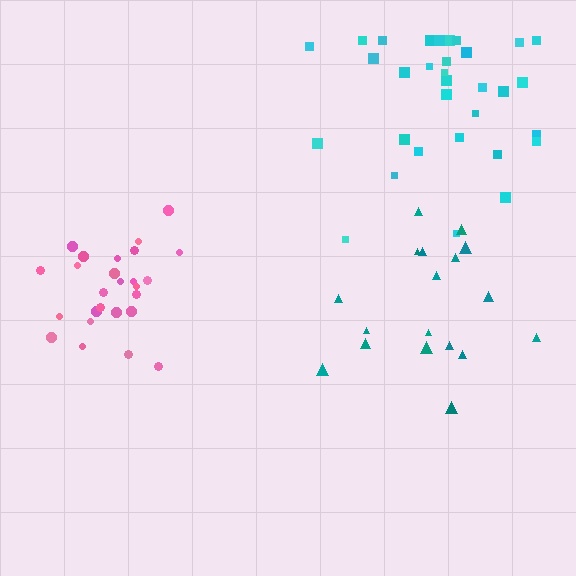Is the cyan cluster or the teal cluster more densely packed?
Cyan.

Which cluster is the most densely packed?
Pink.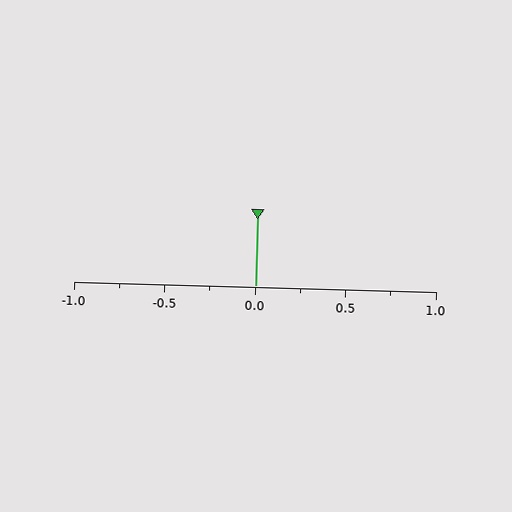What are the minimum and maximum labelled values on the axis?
The axis runs from -1.0 to 1.0.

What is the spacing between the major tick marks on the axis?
The major ticks are spaced 0.5 apart.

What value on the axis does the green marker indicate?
The marker indicates approximately 0.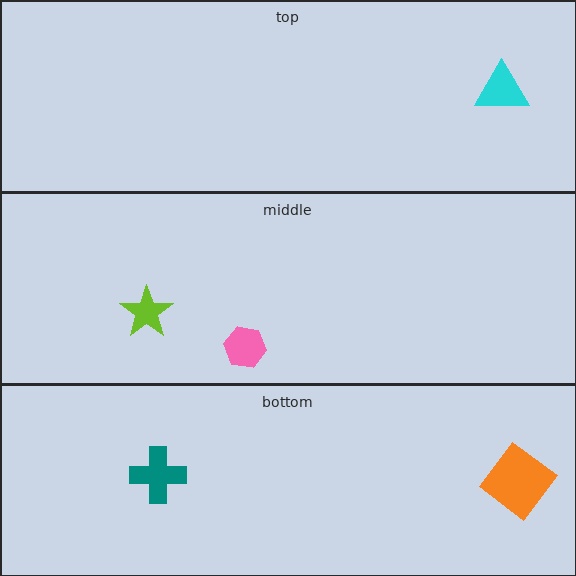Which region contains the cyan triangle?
The top region.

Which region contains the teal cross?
The bottom region.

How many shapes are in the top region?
1.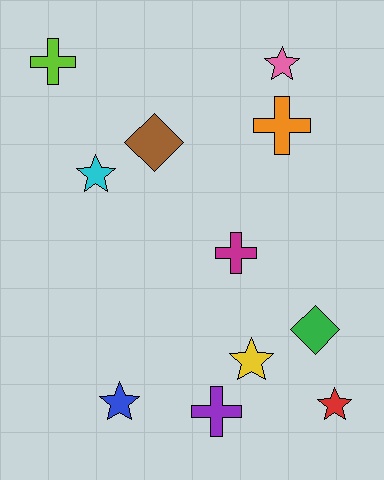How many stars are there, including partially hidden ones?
There are 5 stars.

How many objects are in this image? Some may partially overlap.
There are 11 objects.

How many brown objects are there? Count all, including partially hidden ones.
There is 1 brown object.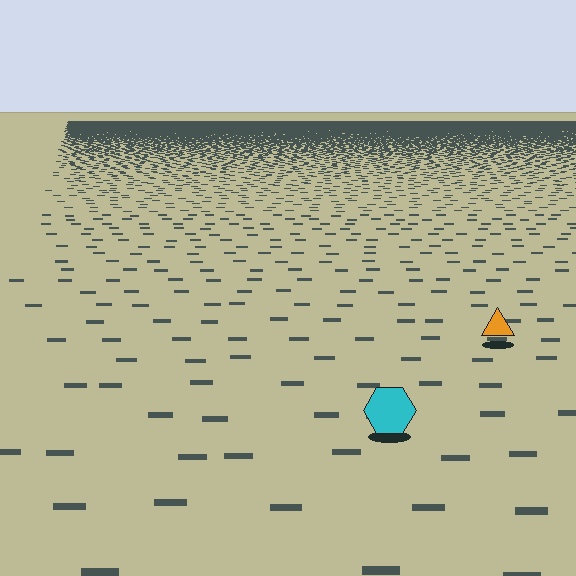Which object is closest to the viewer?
The cyan hexagon is closest. The texture marks near it are larger and more spread out.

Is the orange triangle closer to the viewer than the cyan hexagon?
No. The cyan hexagon is closer — you can tell from the texture gradient: the ground texture is coarser near it.